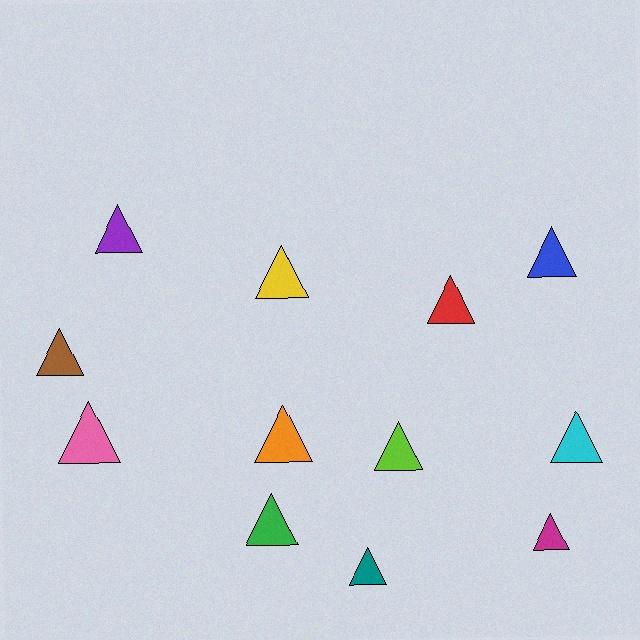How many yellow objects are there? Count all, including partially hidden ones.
There is 1 yellow object.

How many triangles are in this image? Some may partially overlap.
There are 12 triangles.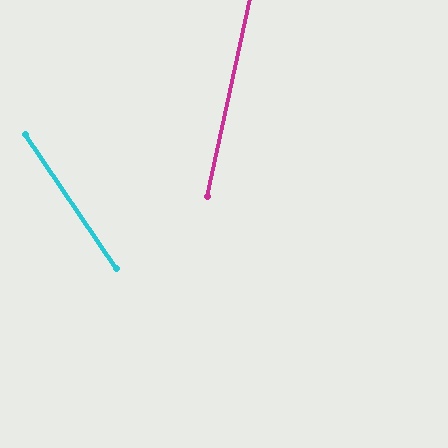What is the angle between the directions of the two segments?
Approximately 47 degrees.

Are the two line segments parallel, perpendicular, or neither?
Neither parallel nor perpendicular — they differ by about 47°.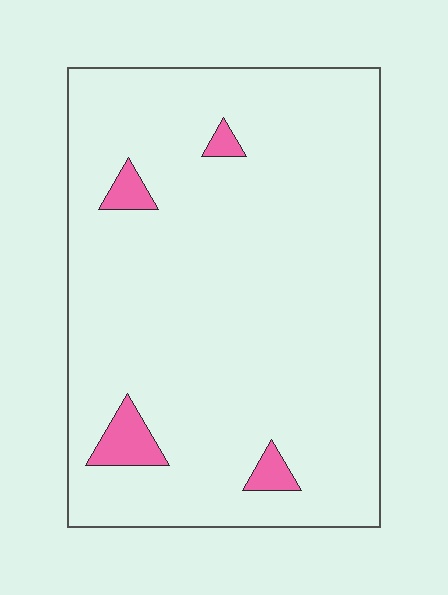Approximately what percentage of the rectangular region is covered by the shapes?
Approximately 5%.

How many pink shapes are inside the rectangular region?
4.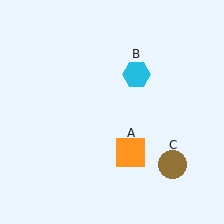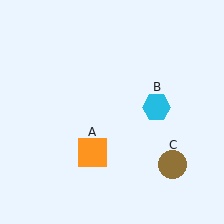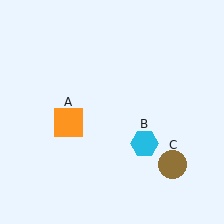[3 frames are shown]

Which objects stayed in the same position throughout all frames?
Brown circle (object C) remained stationary.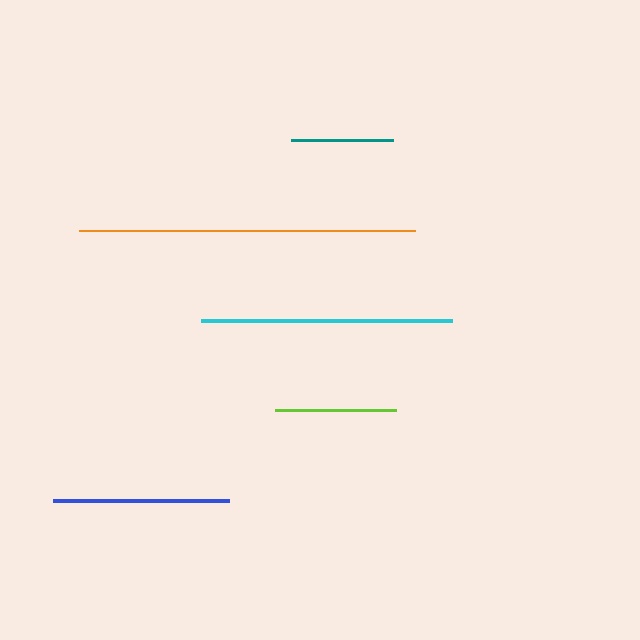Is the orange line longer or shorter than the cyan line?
The orange line is longer than the cyan line.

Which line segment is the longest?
The orange line is the longest at approximately 336 pixels.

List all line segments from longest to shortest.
From longest to shortest: orange, cyan, blue, lime, teal.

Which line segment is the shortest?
The teal line is the shortest at approximately 103 pixels.